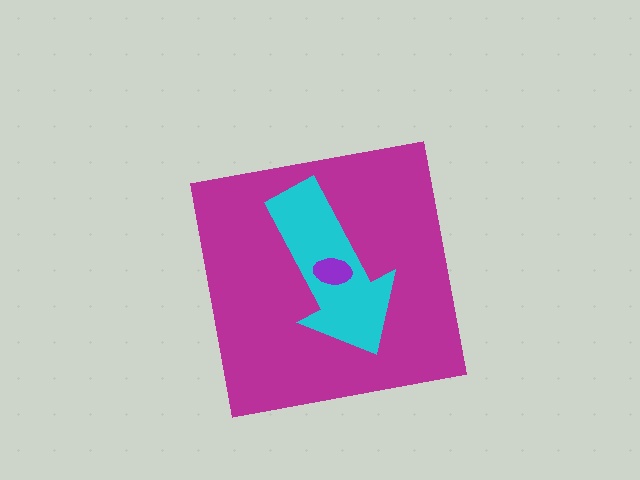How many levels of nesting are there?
3.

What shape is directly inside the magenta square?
The cyan arrow.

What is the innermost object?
The purple ellipse.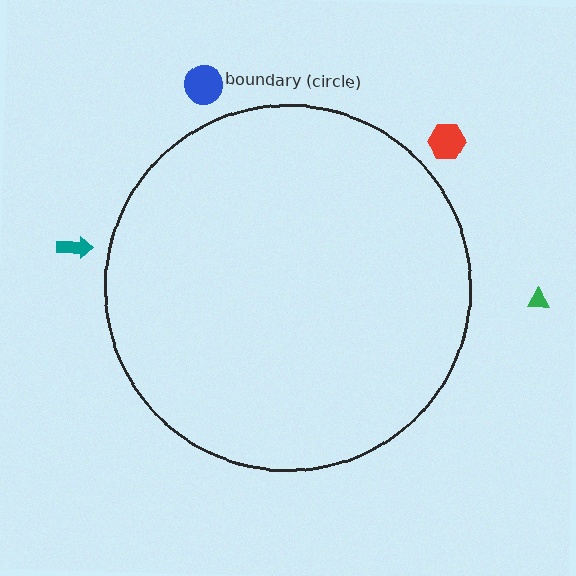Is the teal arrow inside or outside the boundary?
Outside.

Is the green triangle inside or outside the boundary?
Outside.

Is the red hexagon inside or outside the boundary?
Outside.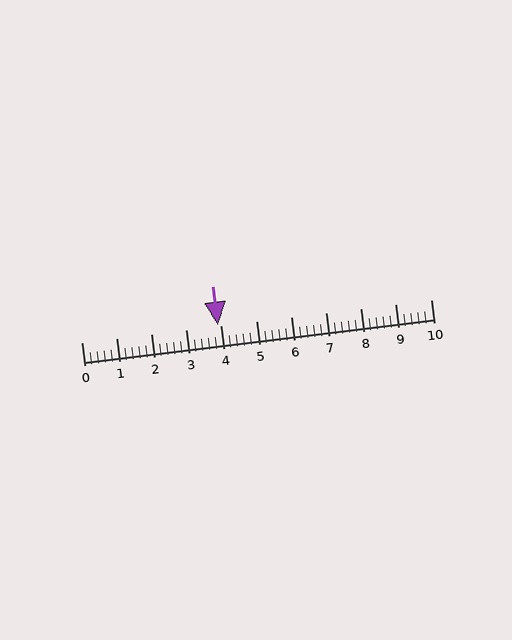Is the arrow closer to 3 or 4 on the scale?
The arrow is closer to 4.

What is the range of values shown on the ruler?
The ruler shows values from 0 to 10.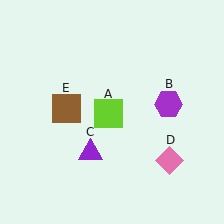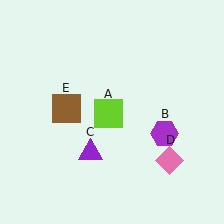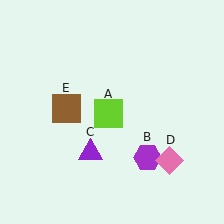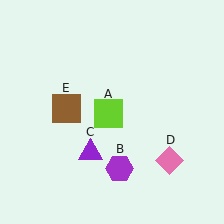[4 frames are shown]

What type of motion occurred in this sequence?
The purple hexagon (object B) rotated clockwise around the center of the scene.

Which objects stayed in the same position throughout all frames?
Lime square (object A) and purple triangle (object C) and pink diamond (object D) and brown square (object E) remained stationary.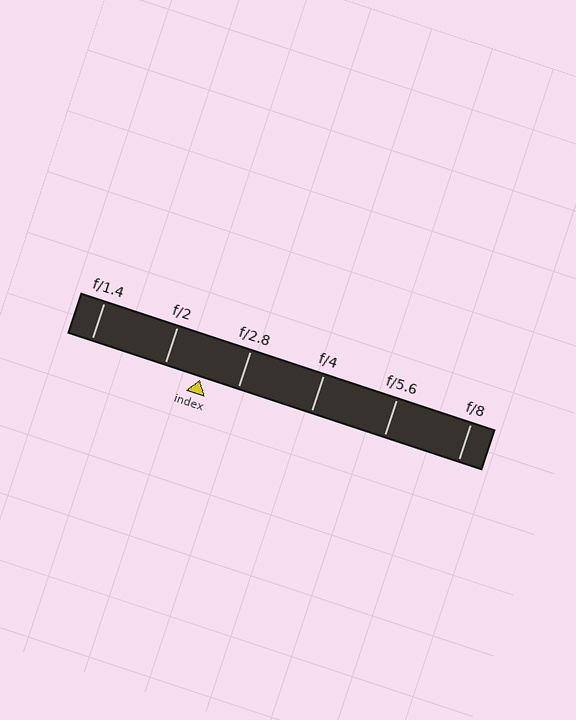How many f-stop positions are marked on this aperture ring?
There are 6 f-stop positions marked.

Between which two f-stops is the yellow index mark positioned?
The index mark is between f/2 and f/2.8.